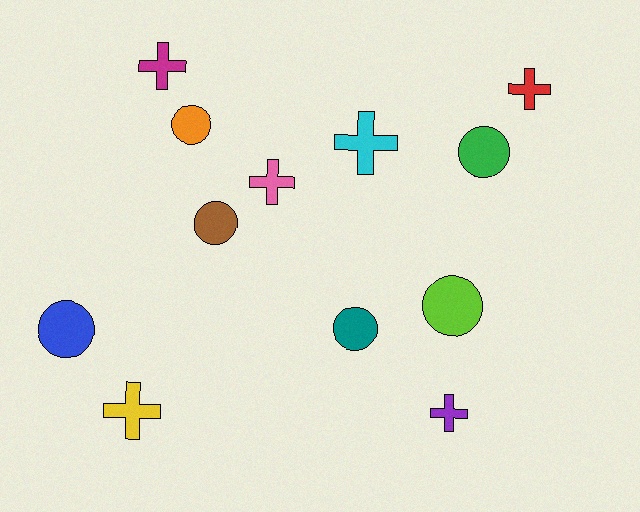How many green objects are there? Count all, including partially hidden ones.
There is 1 green object.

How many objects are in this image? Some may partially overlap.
There are 12 objects.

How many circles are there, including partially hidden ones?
There are 6 circles.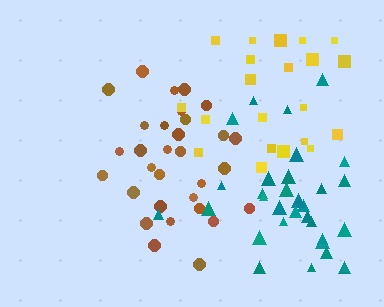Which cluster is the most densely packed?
Teal.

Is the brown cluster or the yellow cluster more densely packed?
Brown.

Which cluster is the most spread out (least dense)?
Yellow.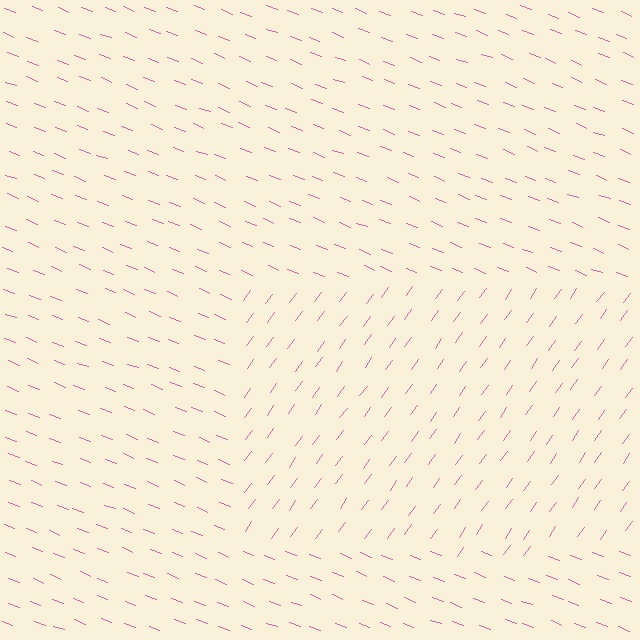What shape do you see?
I see a rectangle.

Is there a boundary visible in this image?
Yes, there is a texture boundary formed by a change in line orientation.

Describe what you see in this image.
The image is filled with small pink line segments. A rectangle region in the image has lines oriented differently from the surrounding lines, creating a visible texture boundary.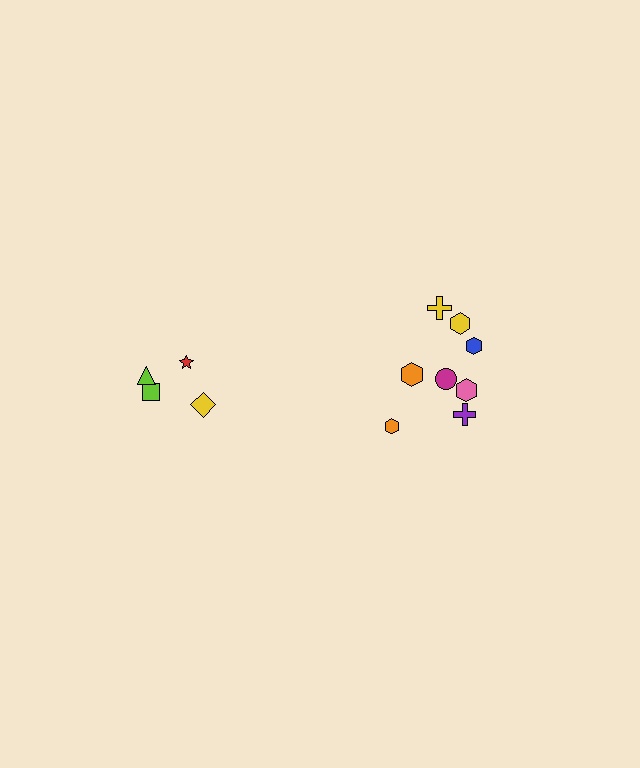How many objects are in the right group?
There are 8 objects.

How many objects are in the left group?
There are 4 objects.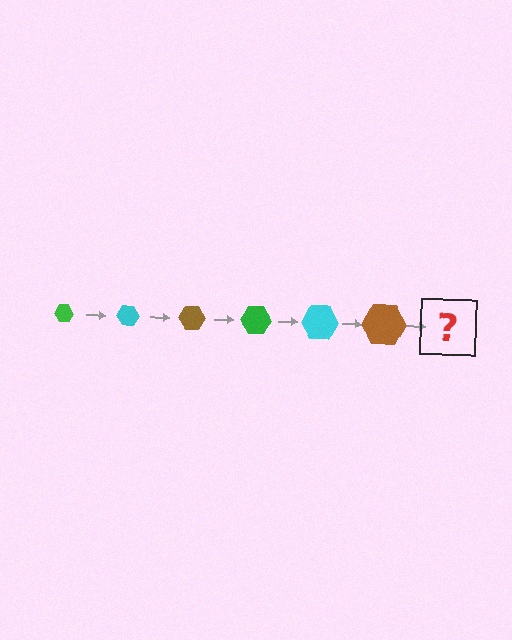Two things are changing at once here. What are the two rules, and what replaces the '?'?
The two rules are that the hexagon grows larger each step and the color cycles through green, cyan, and brown. The '?' should be a green hexagon, larger than the previous one.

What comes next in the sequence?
The next element should be a green hexagon, larger than the previous one.